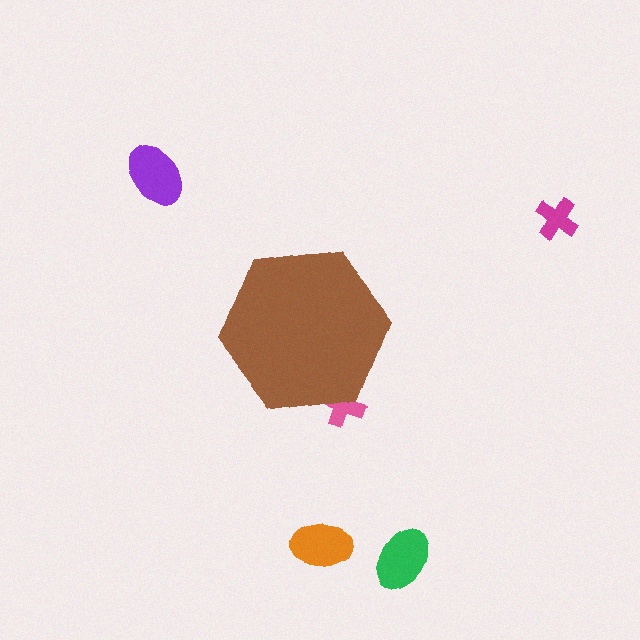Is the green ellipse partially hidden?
No, the green ellipse is fully visible.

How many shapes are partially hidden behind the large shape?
1 shape is partially hidden.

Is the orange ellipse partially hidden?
No, the orange ellipse is fully visible.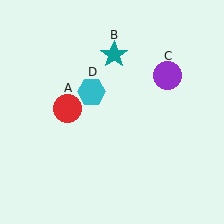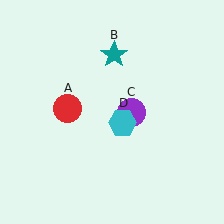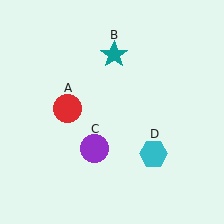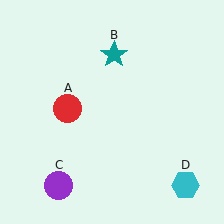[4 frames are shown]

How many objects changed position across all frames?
2 objects changed position: purple circle (object C), cyan hexagon (object D).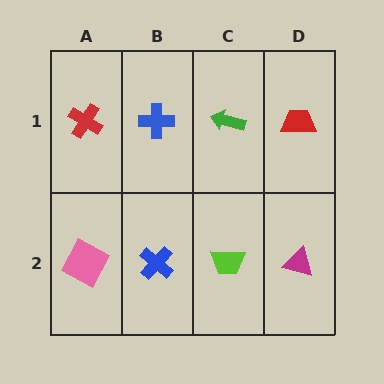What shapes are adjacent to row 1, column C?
A lime trapezoid (row 2, column C), a blue cross (row 1, column B), a red trapezoid (row 1, column D).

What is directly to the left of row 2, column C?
A blue cross.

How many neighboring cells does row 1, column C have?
3.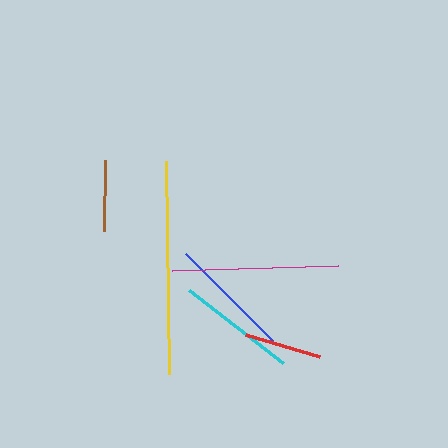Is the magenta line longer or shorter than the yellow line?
The yellow line is longer than the magenta line.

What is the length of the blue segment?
The blue segment is approximately 123 pixels long.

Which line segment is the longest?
The yellow line is the longest at approximately 212 pixels.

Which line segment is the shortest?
The brown line is the shortest at approximately 71 pixels.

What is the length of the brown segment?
The brown segment is approximately 71 pixels long.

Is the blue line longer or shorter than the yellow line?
The yellow line is longer than the blue line.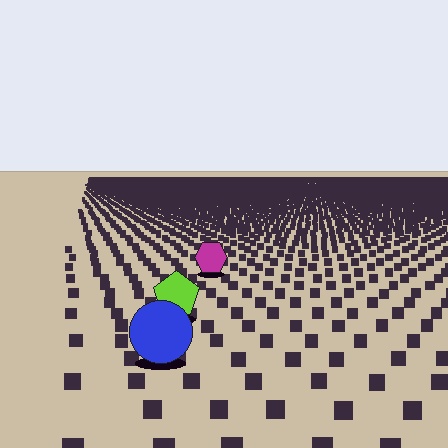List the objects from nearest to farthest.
From nearest to farthest: the blue circle, the lime pentagon, the magenta hexagon.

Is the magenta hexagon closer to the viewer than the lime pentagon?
No. The lime pentagon is closer — you can tell from the texture gradient: the ground texture is coarser near it.